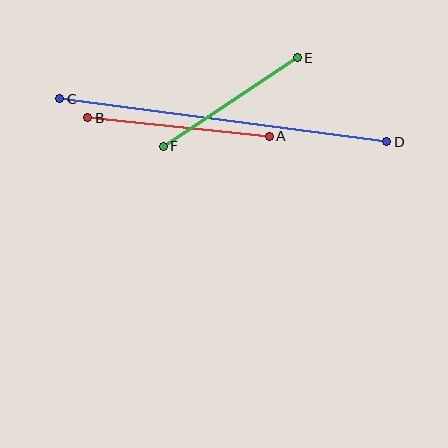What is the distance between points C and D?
The distance is approximately 330 pixels.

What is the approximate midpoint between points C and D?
The midpoint is at approximately (223, 120) pixels.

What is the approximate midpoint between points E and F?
The midpoint is at approximately (230, 102) pixels.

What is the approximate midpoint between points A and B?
The midpoint is at approximately (179, 127) pixels.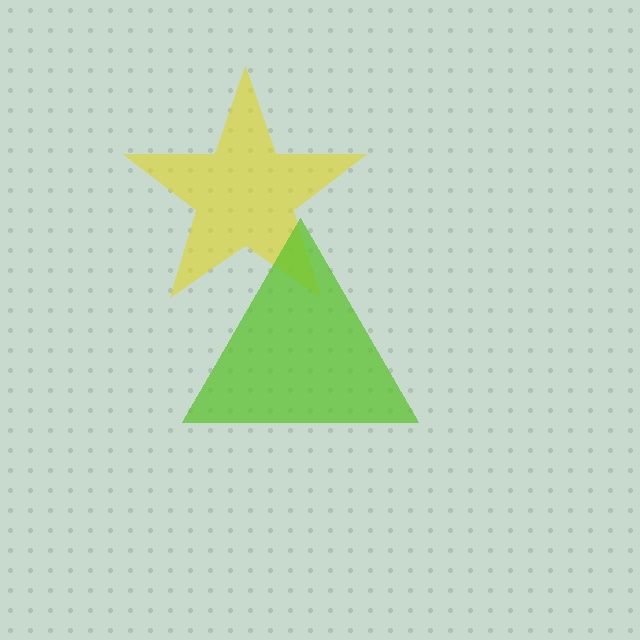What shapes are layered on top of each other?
The layered shapes are: a yellow star, a lime triangle.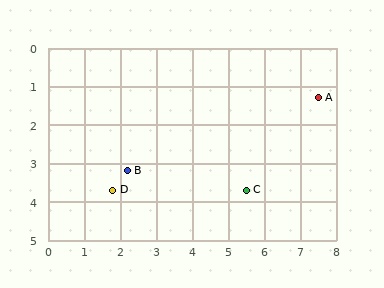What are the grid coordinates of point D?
Point D is at approximately (1.8, 3.7).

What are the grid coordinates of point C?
Point C is at approximately (5.5, 3.7).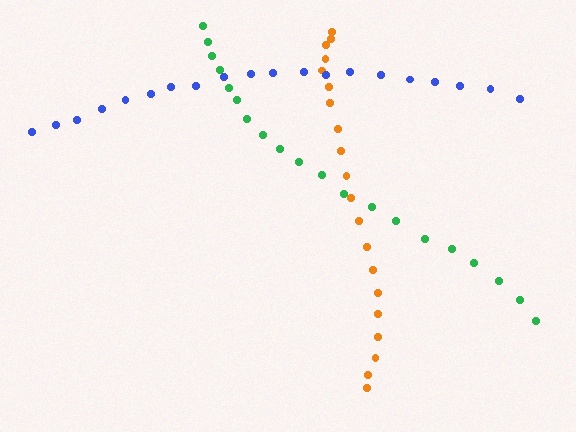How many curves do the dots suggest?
There are 3 distinct paths.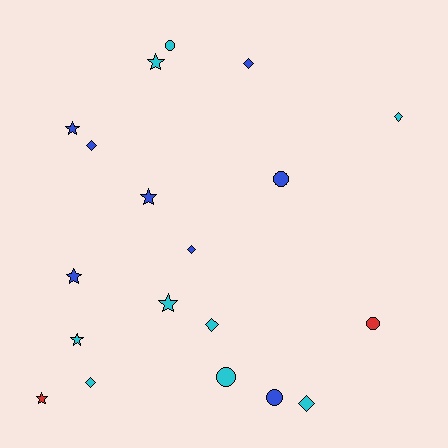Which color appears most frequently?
Cyan, with 9 objects.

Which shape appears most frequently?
Star, with 7 objects.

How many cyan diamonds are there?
There are 4 cyan diamonds.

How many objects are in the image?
There are 19 objects.